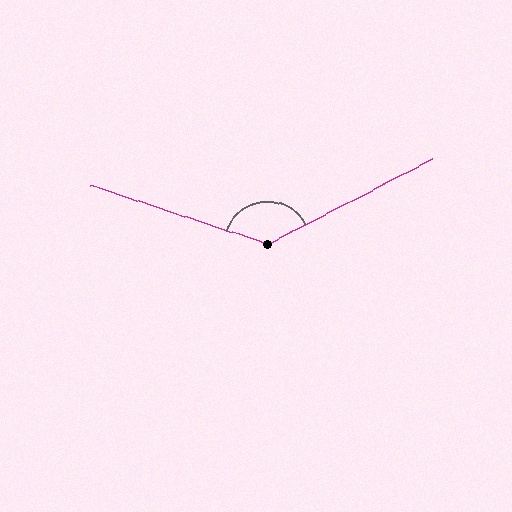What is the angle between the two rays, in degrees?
Approximately 134 degrees.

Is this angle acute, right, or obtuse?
It is obtuse.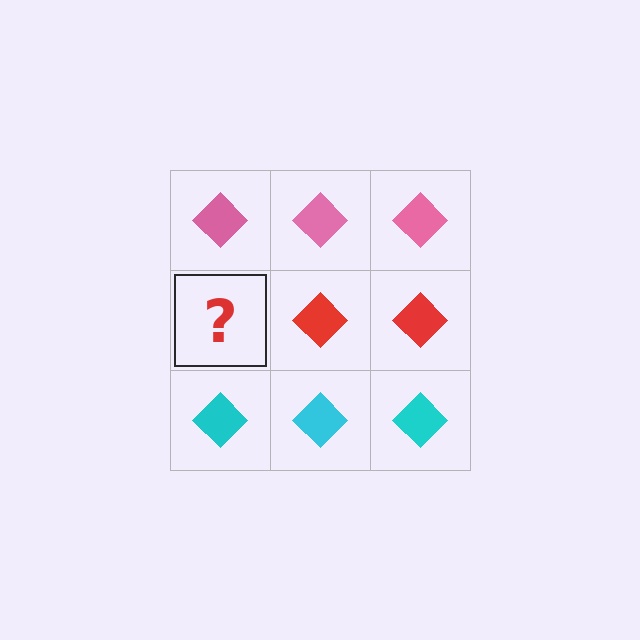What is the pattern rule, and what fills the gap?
The rule is that each row has a consistent color. The gap should be filled with a red diamond.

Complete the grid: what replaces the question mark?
The question mark should be replaced with a red diamond.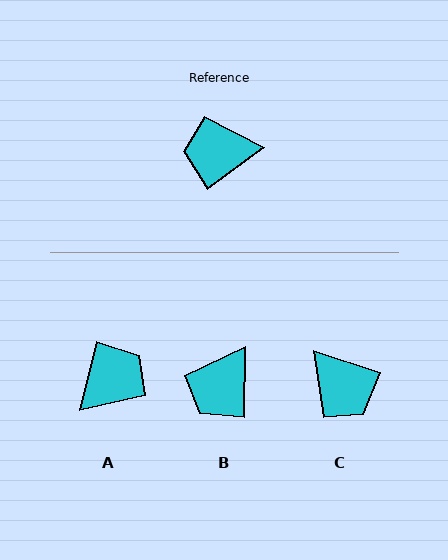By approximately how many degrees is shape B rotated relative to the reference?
Approximately 52 degrees counter-clockwise.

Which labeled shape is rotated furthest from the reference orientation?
A, about 140 degrees away.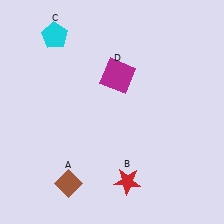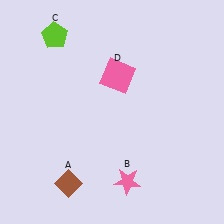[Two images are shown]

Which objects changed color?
B changed from red to pink. C changed from cyan to lime. D changed from magenta to pink.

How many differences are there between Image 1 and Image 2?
There are 3 differences between the two images.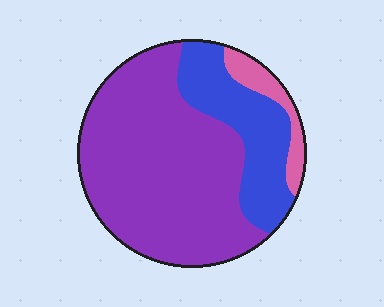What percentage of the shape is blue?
Blue covers 25% of the shape.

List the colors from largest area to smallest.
From largest to smallest: purple, blue, pink.